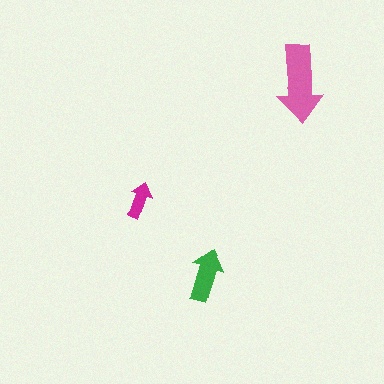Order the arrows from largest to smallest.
the pink one, the green one, the magenta one.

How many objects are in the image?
There are 3 objects in the image.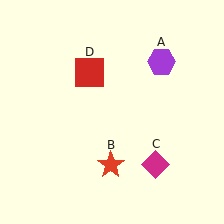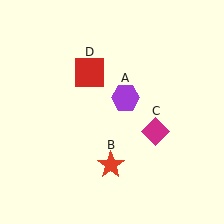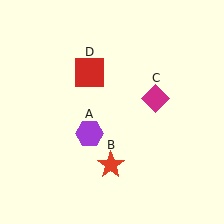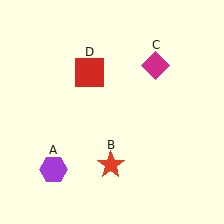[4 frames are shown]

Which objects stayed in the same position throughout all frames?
Red star (object B) and red square (object D) remained stationary.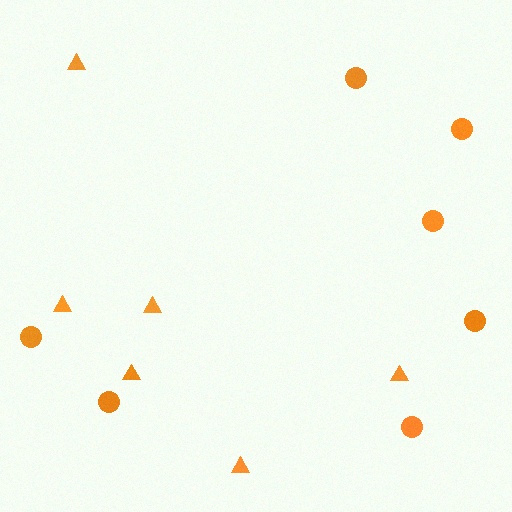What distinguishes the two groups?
There are 2 groups: one group of circles (7) and one group of triangles (6).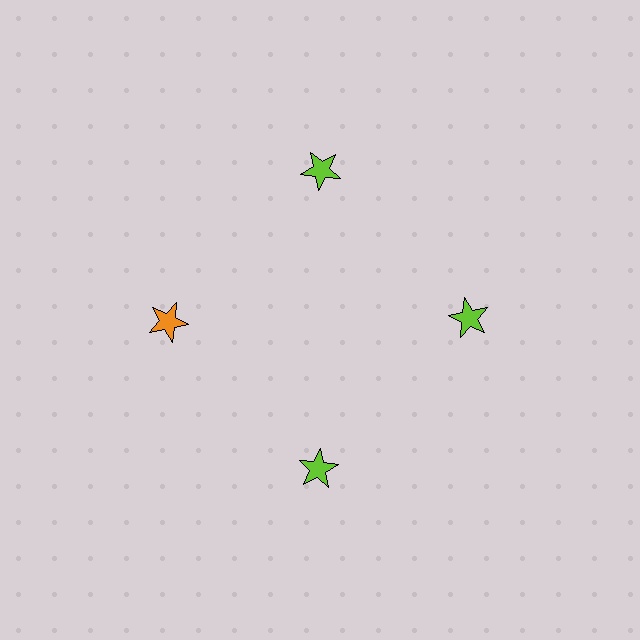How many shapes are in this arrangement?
There are 4 shapes arranged in a ring pattern.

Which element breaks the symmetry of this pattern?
The orange star at roughly the 9 o'clock position breaks the symmetry. All other shapes are lime stars.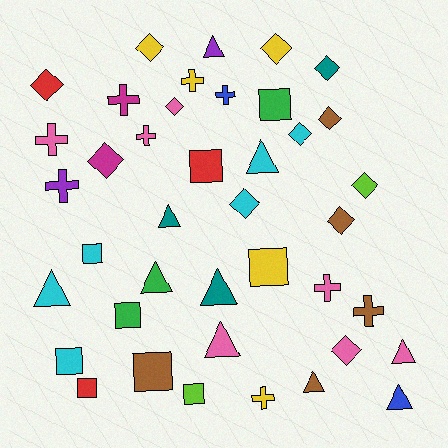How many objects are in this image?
There are 40 objects.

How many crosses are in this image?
There are 9 crosses.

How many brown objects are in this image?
There are 5 brown objects.